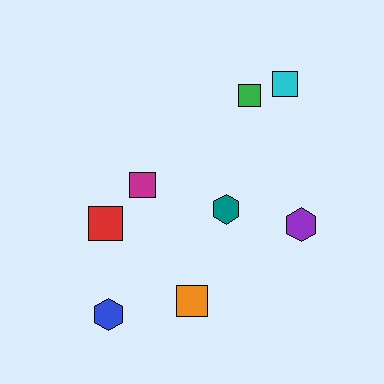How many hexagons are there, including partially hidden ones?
There are 3 hexagons.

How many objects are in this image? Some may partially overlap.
There are 8 objects.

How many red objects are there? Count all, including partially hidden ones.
There is 1 red object.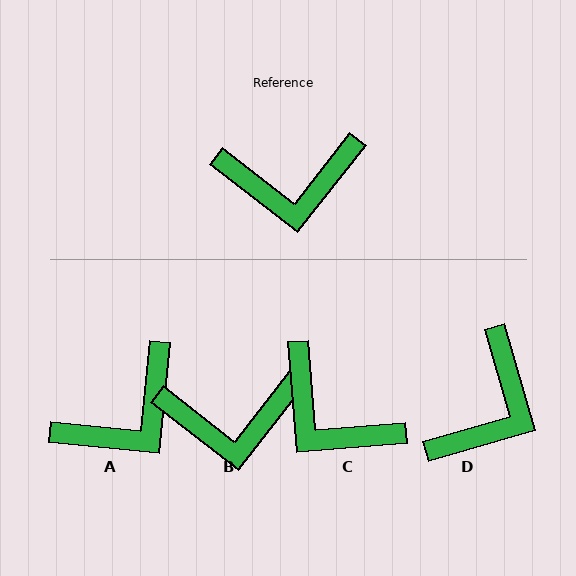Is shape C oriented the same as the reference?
No, it is off by about 47 degrees.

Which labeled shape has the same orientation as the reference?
B.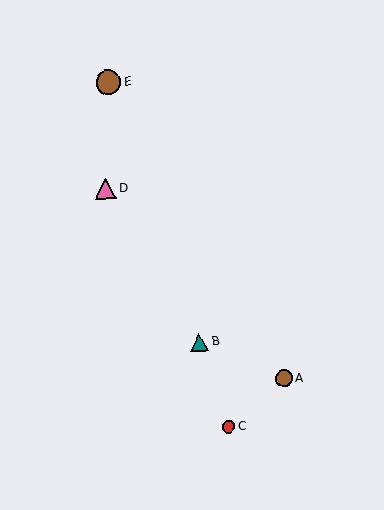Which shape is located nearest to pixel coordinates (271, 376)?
The brown circle (labeled A) at (284, 379) is nearest to that location.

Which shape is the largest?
The brown circle (labeled E) is the largest.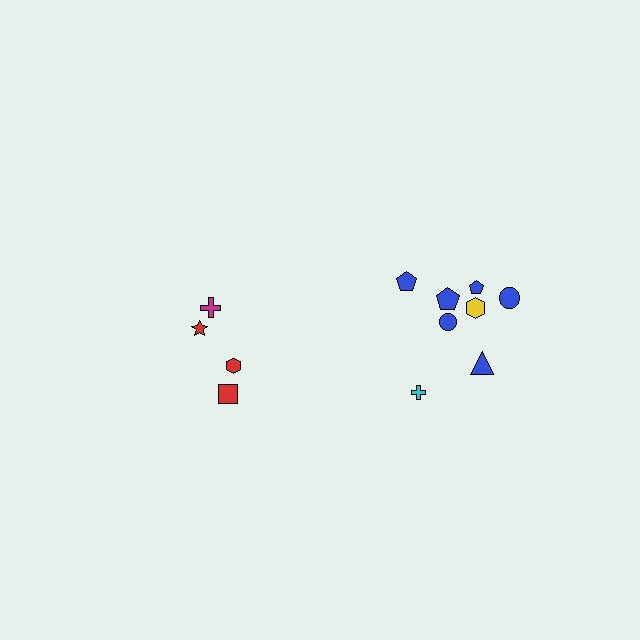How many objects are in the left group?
There are 4 objects.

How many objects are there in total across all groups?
There are 12 objects.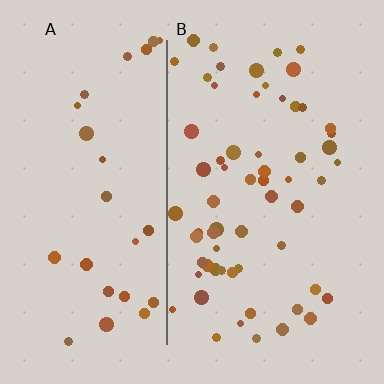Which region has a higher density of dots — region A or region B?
B (the right).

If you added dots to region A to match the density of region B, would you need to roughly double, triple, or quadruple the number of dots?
Approximately double.